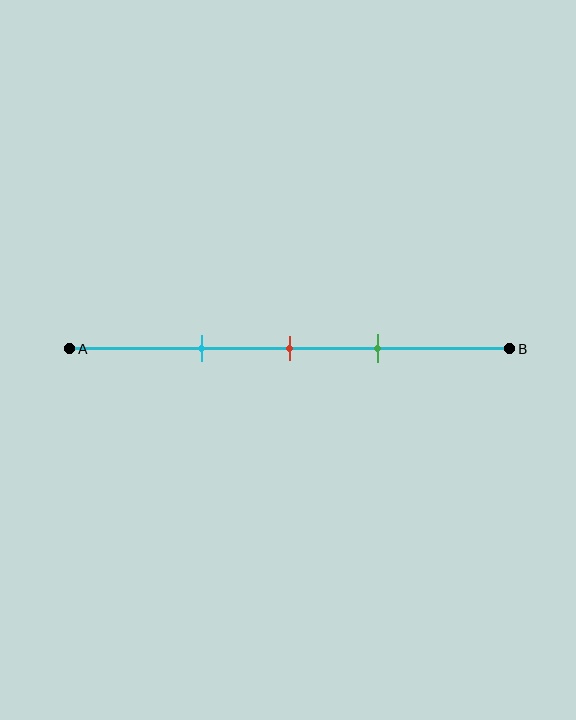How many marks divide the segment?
There are 3 marks dividing the segment.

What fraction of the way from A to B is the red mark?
The red mark is approximately 50% (0.5) of the way from A to B.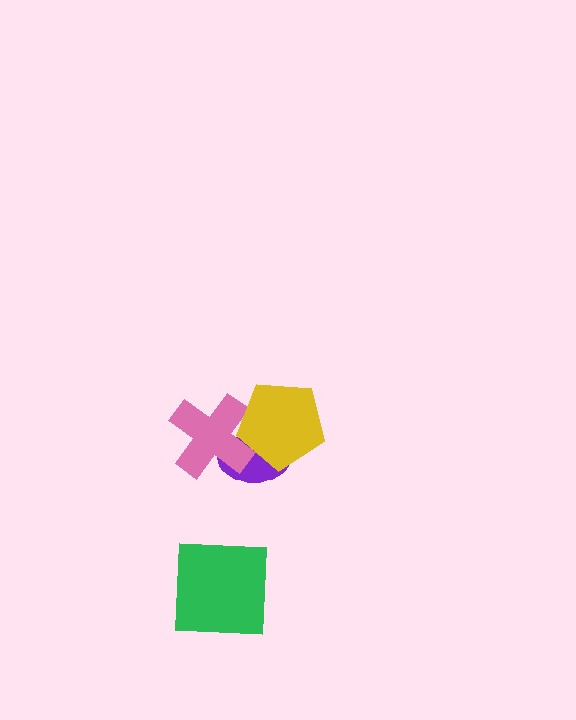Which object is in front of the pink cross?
The yellow pentagon is in front of the pink cross.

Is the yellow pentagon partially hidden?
No, no other shape covers it.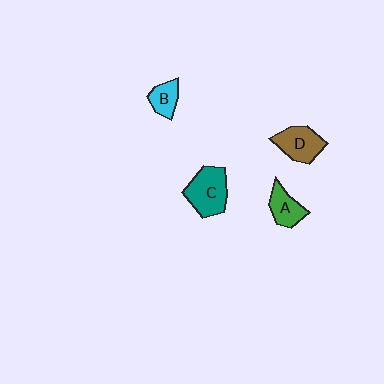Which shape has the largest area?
Shape C (teal).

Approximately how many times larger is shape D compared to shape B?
Approximately 1.6 times.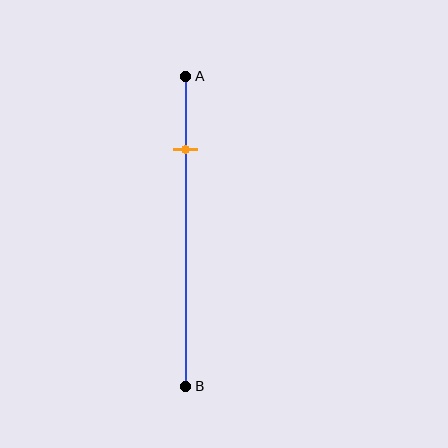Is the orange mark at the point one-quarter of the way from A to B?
Yes, the mark is approximately at the one-quarter point.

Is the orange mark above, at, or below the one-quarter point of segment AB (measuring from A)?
The orange mark is approximately at the one-quarter point of segment AB.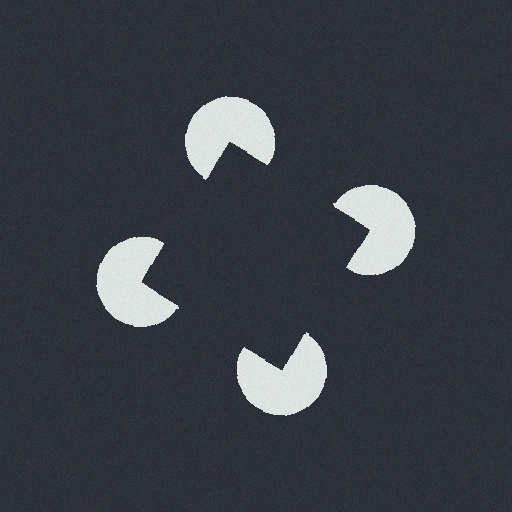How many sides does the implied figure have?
4 sides.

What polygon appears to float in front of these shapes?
An illusory square — its edges are inferred from the aligned wedge cuts in the pac-man discs, not physically drawn.